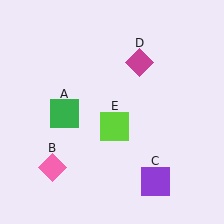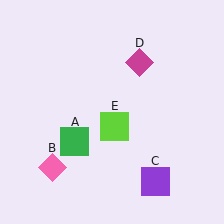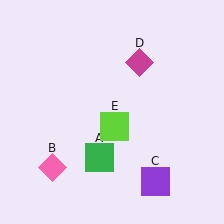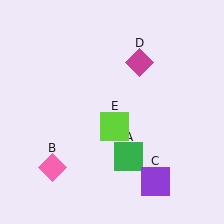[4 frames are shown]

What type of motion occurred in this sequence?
The green square (object A) rotated counterclockwise around the center of the scene.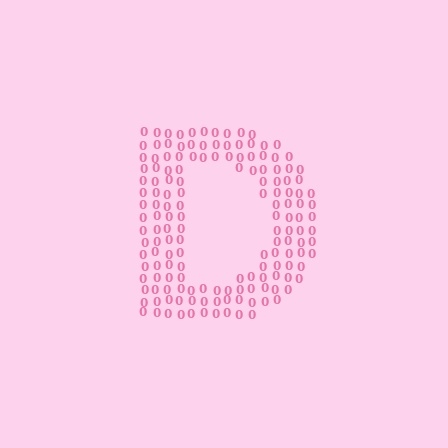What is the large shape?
The large shape is the letter D.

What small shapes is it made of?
It is made of small digit 0's.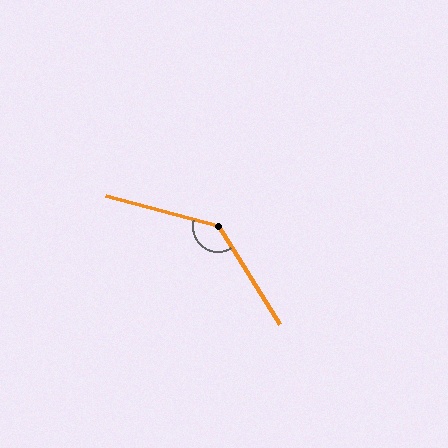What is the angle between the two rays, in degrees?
Approximately 137 degrees.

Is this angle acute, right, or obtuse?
It is obtuse.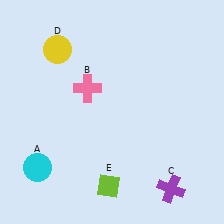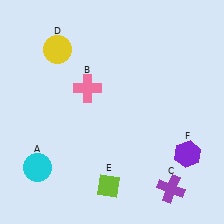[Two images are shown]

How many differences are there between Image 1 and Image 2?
There is 1 difference between the two images.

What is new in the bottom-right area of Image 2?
A purple hexagon (F) was added in the bottom-right area of Image 2.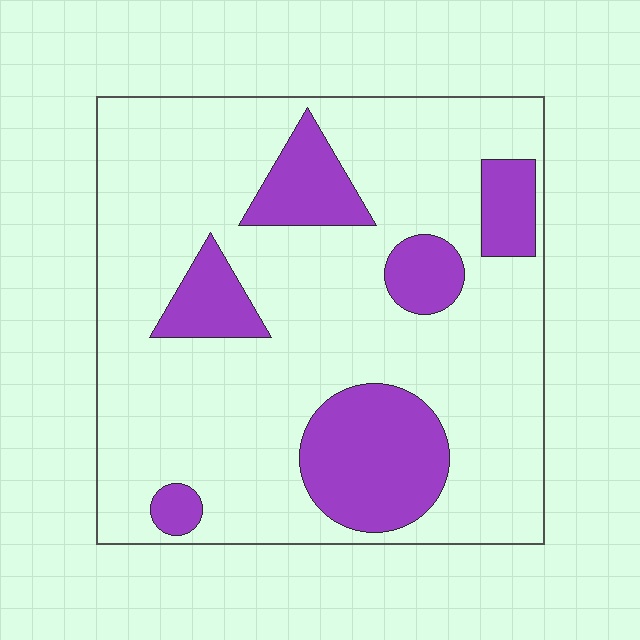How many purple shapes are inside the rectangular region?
6.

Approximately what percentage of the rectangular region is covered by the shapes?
Approximately 25%.